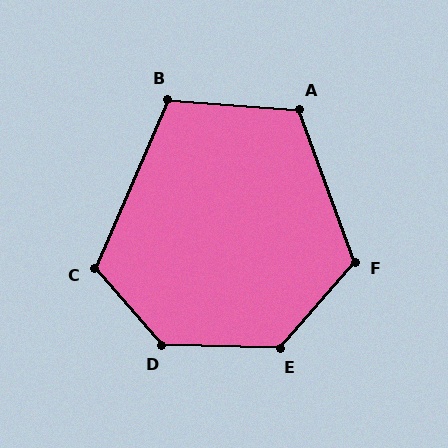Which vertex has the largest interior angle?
D, at approximately 132 degrees.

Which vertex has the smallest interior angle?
B, at approximately 109 degrees.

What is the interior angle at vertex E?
Approximately 130 degrees (obtuse).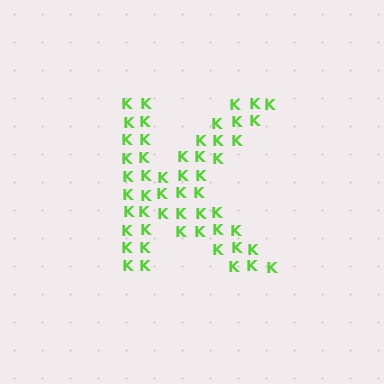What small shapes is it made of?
It is made of small letter K's.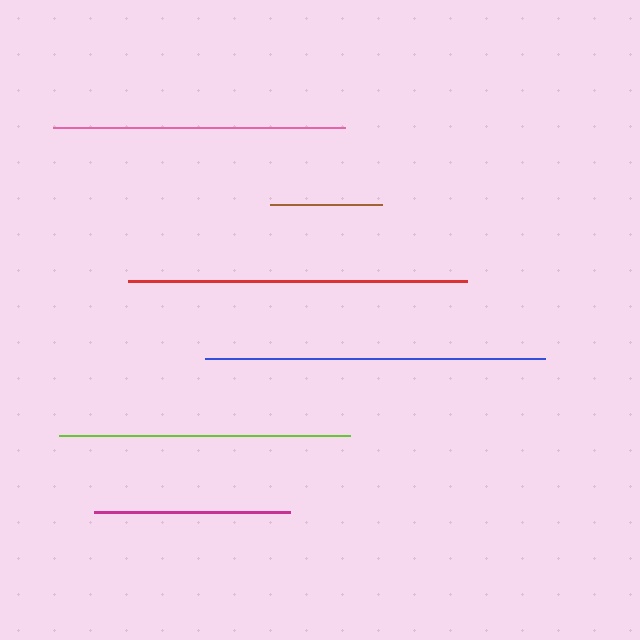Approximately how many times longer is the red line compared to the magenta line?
The red line is approximately 1.7 times the length of the magenta line.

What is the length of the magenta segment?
The magenta segment is approximately 196 pixels long.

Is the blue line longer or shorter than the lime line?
The blue line is longer than the lime line.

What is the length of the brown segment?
The brown segment is approximately 112 pixels long.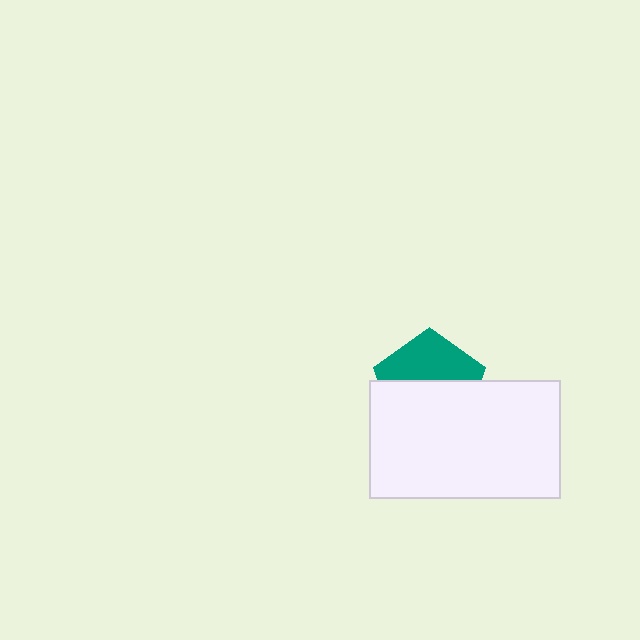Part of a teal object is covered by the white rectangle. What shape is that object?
It is a pentagon.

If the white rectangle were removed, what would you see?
You would see the complete teal pentagon.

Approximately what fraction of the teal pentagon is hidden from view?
Roughly 57% of the teal pentagon is hidden behind the white rectangle.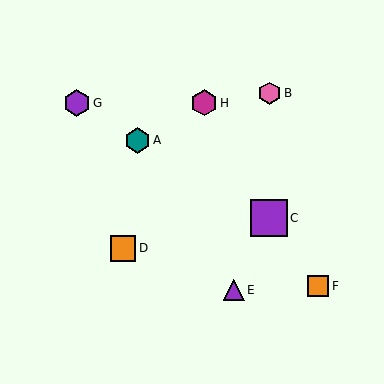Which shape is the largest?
The purple square (labeled C) is the largest.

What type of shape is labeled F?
Shape F is an orange square.